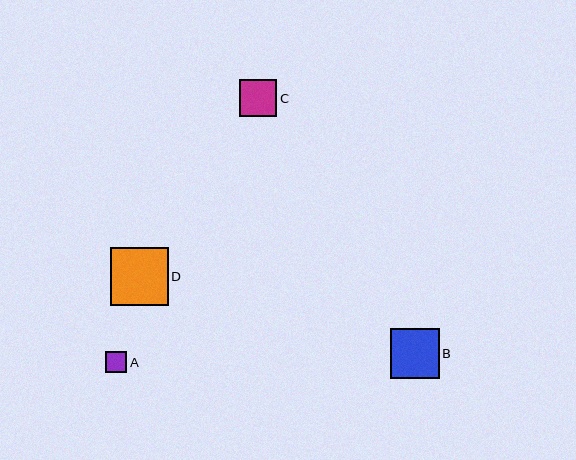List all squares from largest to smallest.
From largest to smallest: D, B, C, A.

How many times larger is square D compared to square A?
Square D is approximately 2.8 times the size of square A.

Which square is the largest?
Square D is the largest with a size of approximately 58 pixels.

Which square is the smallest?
Square A is the smallest with a size of approximately 21 pixels.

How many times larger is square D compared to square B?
Square D is approximately 1.2 times the size of square B.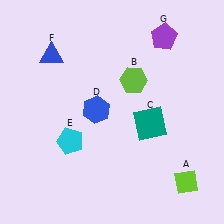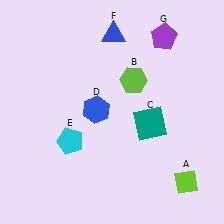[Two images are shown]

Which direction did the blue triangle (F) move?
The blue triangle (F) moved right.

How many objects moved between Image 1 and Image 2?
1 object moved between the two images.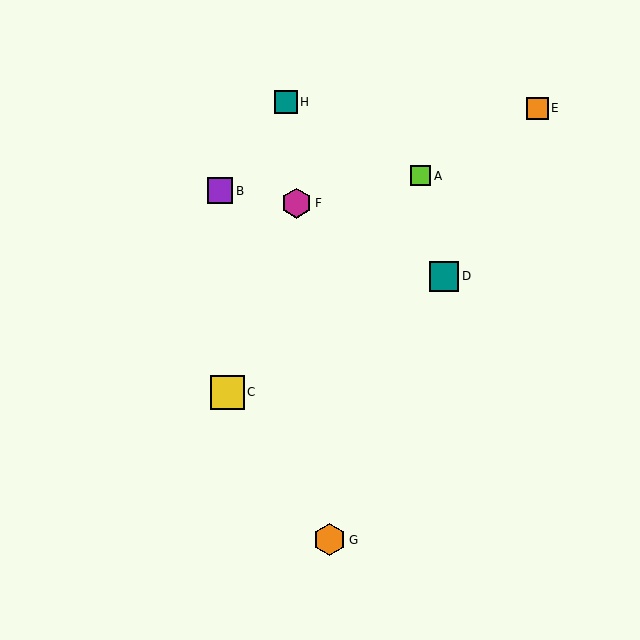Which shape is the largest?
The yellow square (labeled C) is the largest.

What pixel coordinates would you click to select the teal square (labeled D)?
Click at (444, 276) to select the teal square D.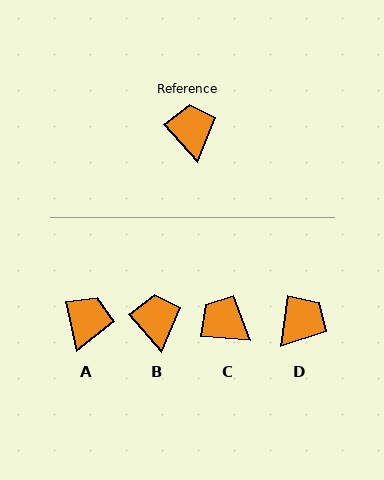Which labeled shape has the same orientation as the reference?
B.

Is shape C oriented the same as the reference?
No, it is off by about 43 degrees.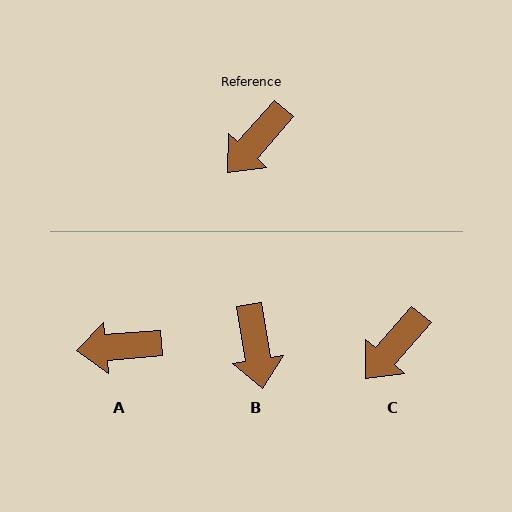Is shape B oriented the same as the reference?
No, it is off by about 51 degrees.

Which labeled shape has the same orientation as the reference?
C.